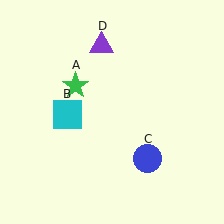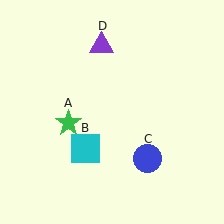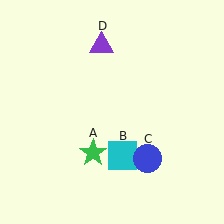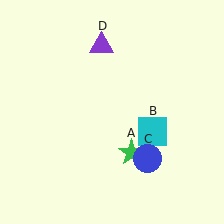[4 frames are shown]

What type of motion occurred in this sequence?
The green star (object A), cyan square (object B) rotated counterclockwise around the center of the scene.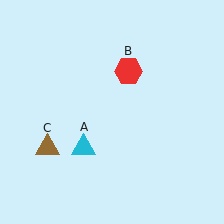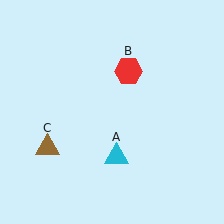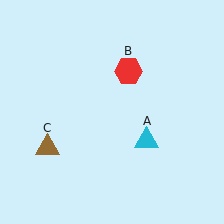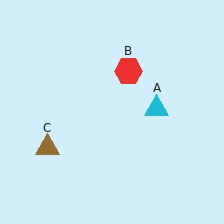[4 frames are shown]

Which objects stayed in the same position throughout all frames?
Red hexagon (object B) and brown triangle (object C) remained stationary.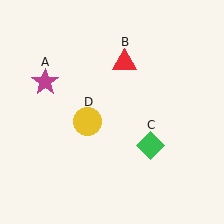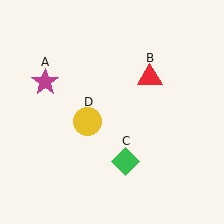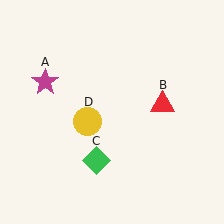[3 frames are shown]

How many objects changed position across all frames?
2 objects changed position: red triangle (object B), green diamond (object C).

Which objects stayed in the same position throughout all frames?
Magenta star (object A) and yellow circle (object D) remained stationary.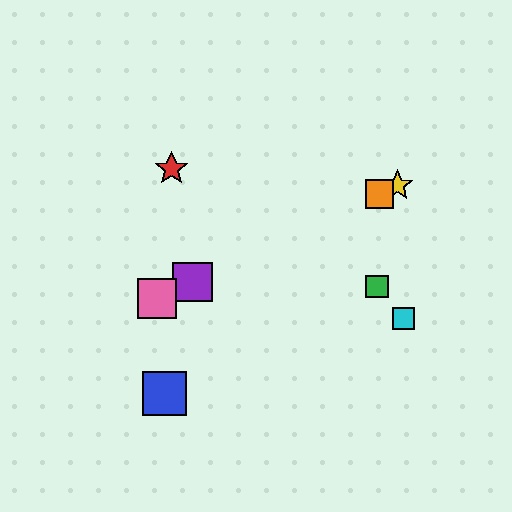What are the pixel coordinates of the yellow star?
The yellow star is at (397, 186).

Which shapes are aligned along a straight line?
The yellow star, the purple square, the orange square, the pink square are aligned along a straight line.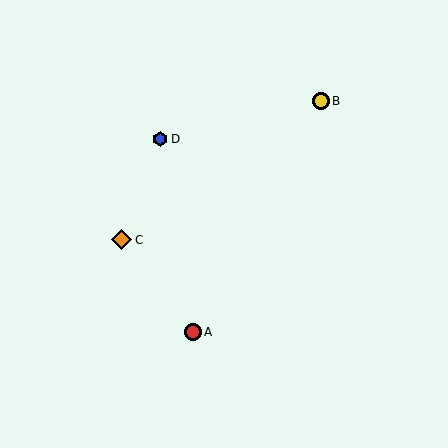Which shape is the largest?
The orange diamond (labeled C) is the largest.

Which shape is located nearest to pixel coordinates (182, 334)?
The red circle (labeled A) at (193, 332) is nearest to that location.